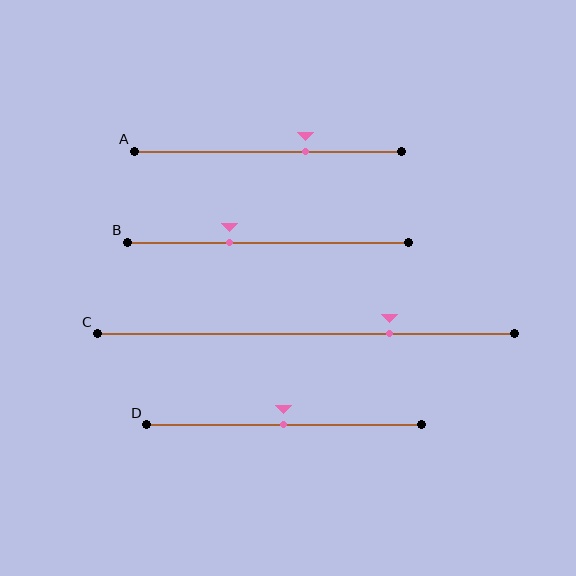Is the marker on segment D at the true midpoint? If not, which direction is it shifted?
Yes, the marker on segment D is at the true midpoint.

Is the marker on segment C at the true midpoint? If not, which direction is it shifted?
No, the marker on segment C is shifted to the right by about 20% of the segment length.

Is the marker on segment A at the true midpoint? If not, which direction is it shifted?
No, the marker on segment A is shifted to the right by about 14% of the segment length.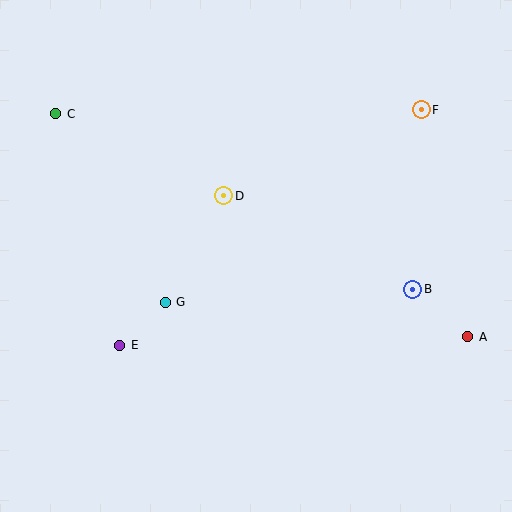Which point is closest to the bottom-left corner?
Point E is closest to the bottom-left corner.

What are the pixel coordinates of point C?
Point C is at (56, 114).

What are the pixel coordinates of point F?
Point F is at (421, 110).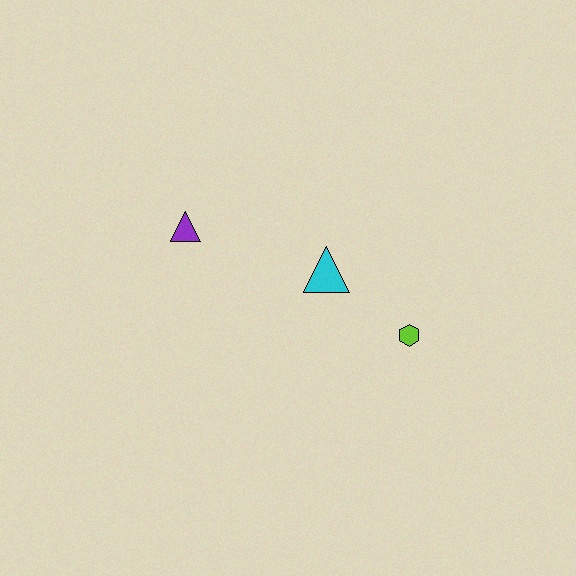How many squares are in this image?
There are no squares.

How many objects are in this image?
There are 3 objects.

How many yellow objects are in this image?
There are no yellow objects.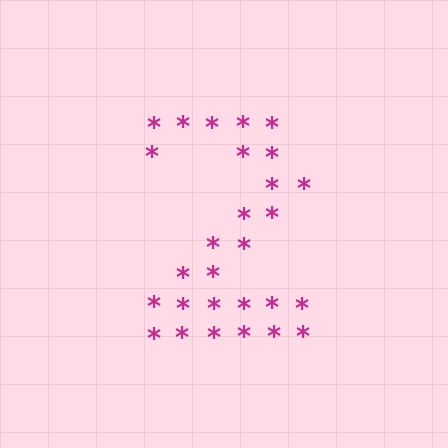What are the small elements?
The small elements are asterisks.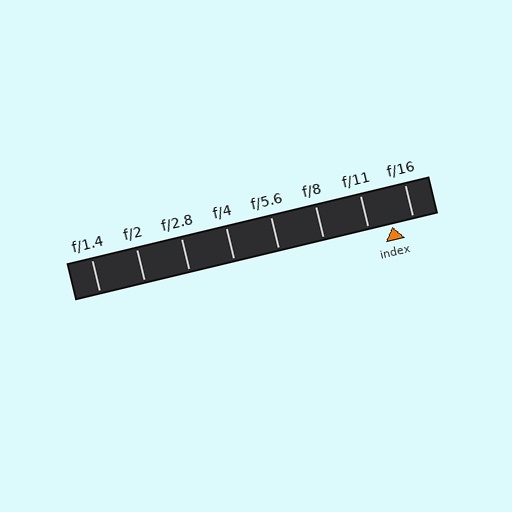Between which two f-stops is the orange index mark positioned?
The index mark is between f/11 and f/16.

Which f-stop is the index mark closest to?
The index mark is closest to f/16.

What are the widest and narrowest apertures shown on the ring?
The widest aperture shown is f/1.4 and the narrowest is f/16.